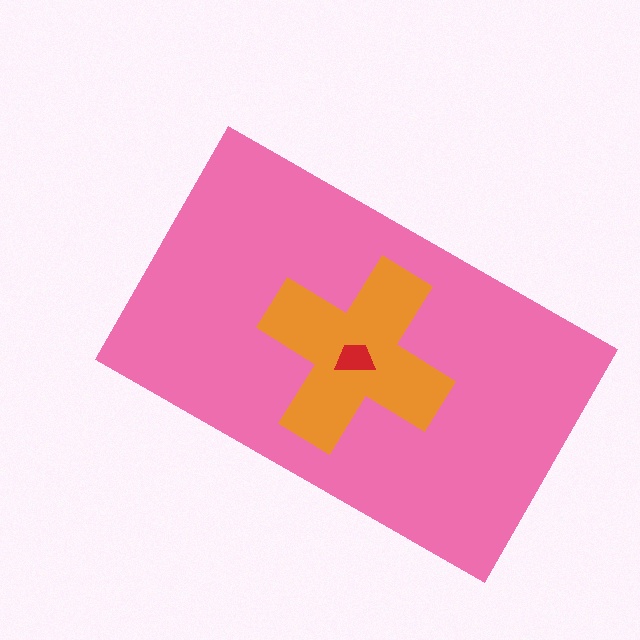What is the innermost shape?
The red trapezoid.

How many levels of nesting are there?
3.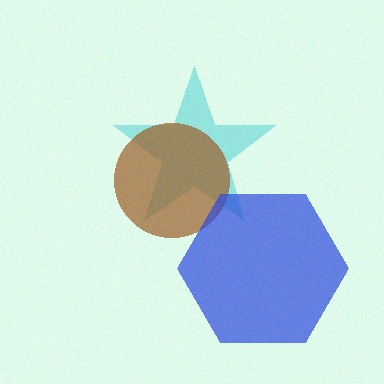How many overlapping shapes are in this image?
There are 3 overlapping shapes in the image.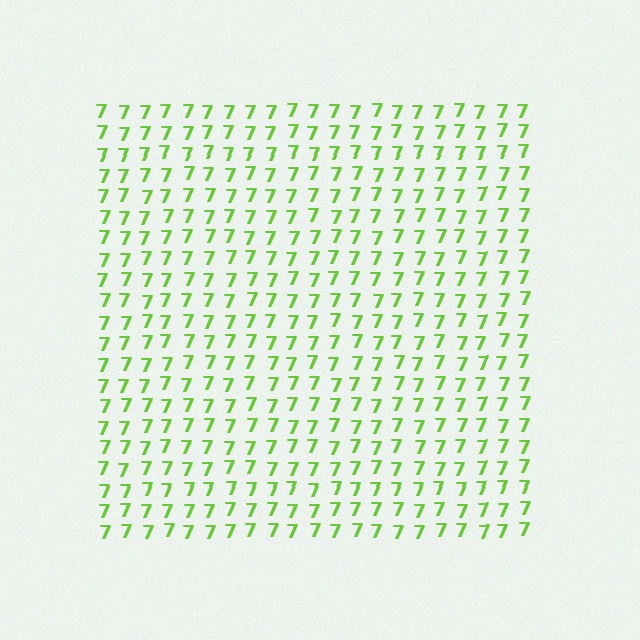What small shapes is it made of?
It is made of small digit 7's.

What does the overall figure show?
The overall figure shows a square.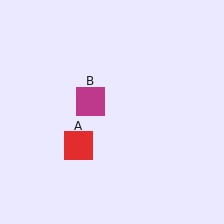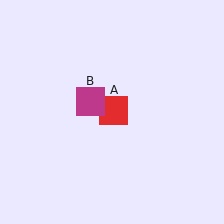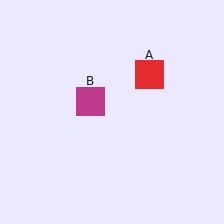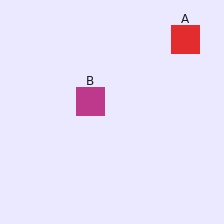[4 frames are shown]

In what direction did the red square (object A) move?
The red square (object A) moved up and to the right.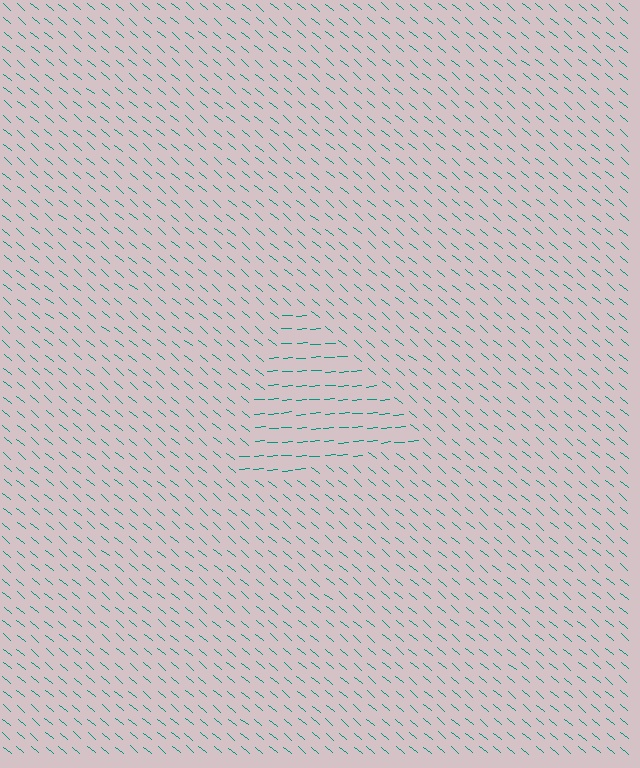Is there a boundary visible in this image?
Yes, there is a texture boundary formed by a change in line orientation.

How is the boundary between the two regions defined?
The boundary is defined purely by a change in line orientation (approximately 45 degrees difference). All lines are the same color and thickness.